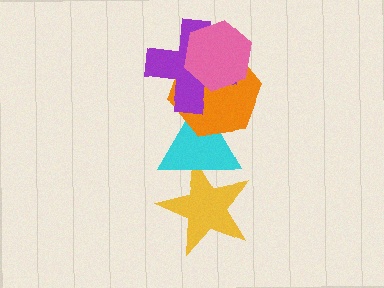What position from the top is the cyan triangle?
The cyan triangle is 4th from the top.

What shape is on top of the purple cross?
The pink hexagon is on top of the purple cross.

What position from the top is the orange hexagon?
The orange hexagon is 3rd from the top.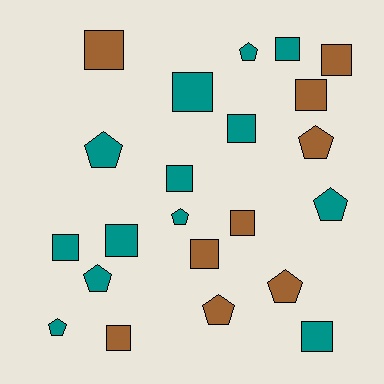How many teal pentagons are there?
There are 6 teal pentagons.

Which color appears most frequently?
Teal, with 13 objects.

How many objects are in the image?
There are 22 objects.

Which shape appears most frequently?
Square, with 13 objects.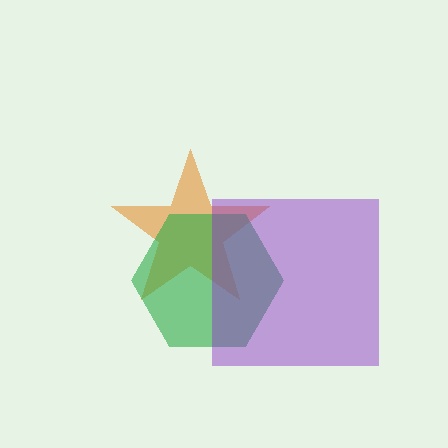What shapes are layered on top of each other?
The layered shapes are: an orange star, a green hexagon, a purple square.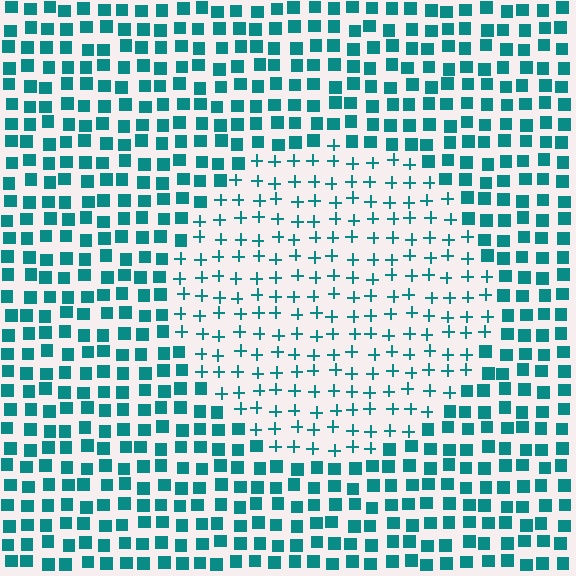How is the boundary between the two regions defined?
The boundary is defined by a change in element shape: plus signs inside vs. squares outside. All elements share the same color and spacing.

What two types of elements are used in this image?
The image uses plus signs inside the circle region and squares outside it.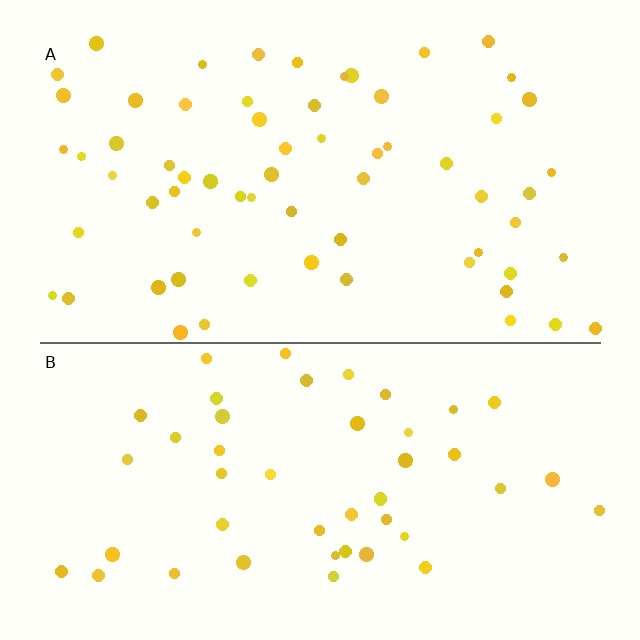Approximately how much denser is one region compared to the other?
Approximately 1.3× — region A over region B.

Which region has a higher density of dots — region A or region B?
A (the top).